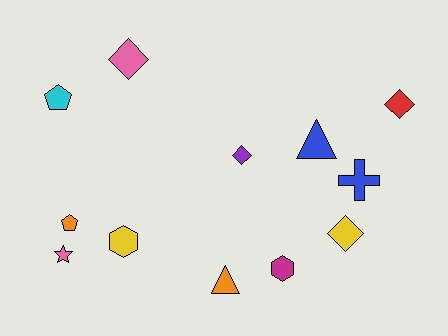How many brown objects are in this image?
There are no brown objects.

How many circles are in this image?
There are no circles.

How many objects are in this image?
There are 12 objects.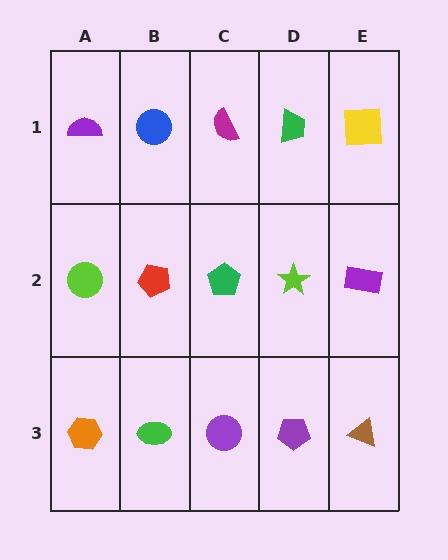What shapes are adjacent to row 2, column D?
A green trapezoid (row 1, column D), a purple pentagon (row 3, column D), a green pentagon (row 2, column C), a purple rectangle (row 2, column E).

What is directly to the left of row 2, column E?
A lime star.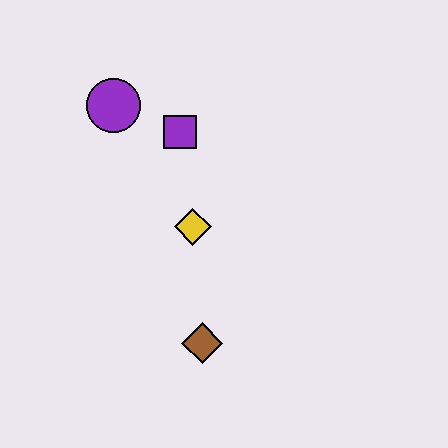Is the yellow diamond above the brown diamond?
Yes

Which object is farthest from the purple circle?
The brown diamond is farthest from the purple circle.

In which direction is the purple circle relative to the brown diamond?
The purple circle is above the brown diamond.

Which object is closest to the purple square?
The purple circle is closest to the purple square.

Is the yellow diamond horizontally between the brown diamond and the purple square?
Yes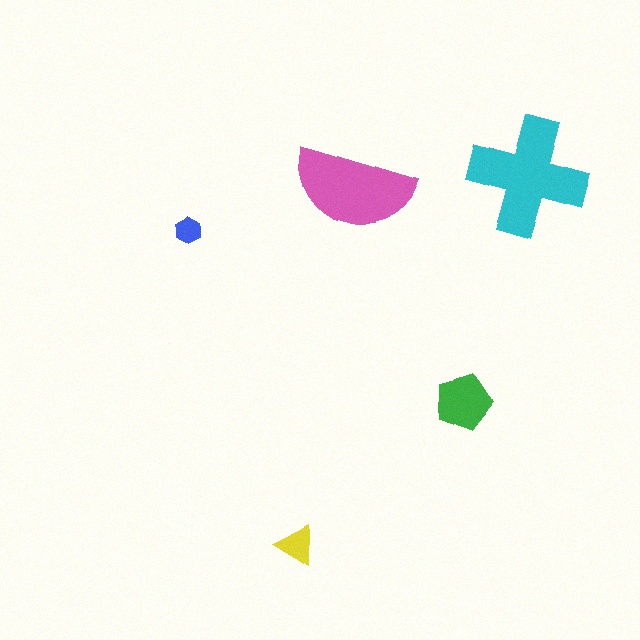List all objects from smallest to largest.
The blue hexagon, the yellow triangle, the green pentagon, the pink semicircle, the cyan cross.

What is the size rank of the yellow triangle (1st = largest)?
4th.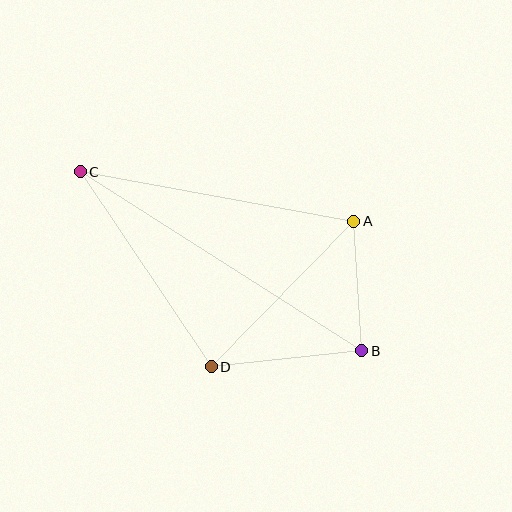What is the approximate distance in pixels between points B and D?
The distance between B and D is approximately 152 pixels.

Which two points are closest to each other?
Points A and B are closest to each other.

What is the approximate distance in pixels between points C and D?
The distance between C and D is approximately 235 pixels.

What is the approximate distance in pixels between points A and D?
The distance between A and D is approximately 204 pixels.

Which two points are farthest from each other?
Points B and C are farthest from each other.